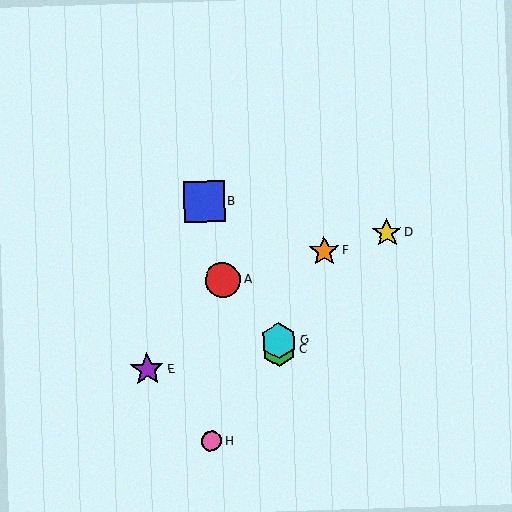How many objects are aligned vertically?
2 objects (C, G) are aligned vertically.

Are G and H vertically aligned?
No, G is at x≈279 and H is at x≈211.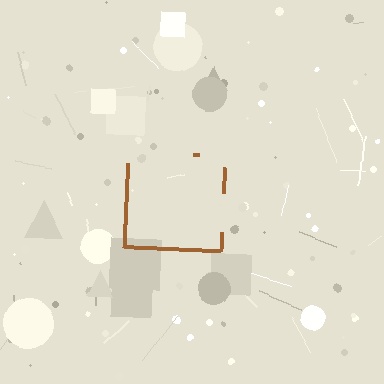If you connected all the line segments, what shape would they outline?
They would outline a square.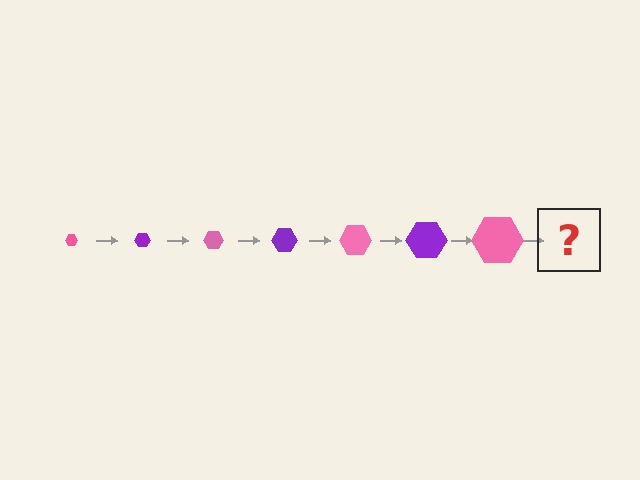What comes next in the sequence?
The next element should be a purple hexagon, larger than the previous one.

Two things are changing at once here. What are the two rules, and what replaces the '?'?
The two rules are that the hexagon grows larger each step and the color cycles through pink and purple. The '?' should be a purple hexagon, larger than the previous one.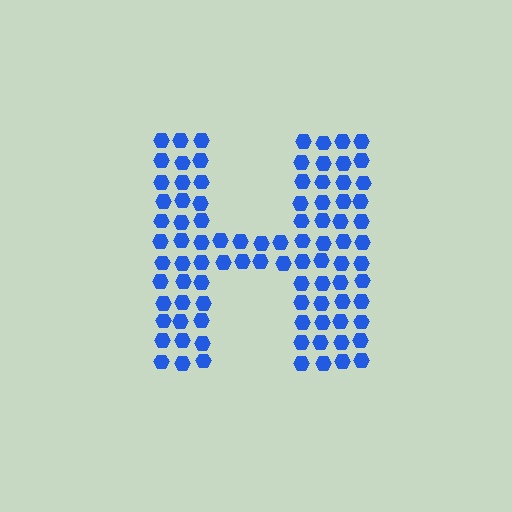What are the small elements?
The small elements are hexagons.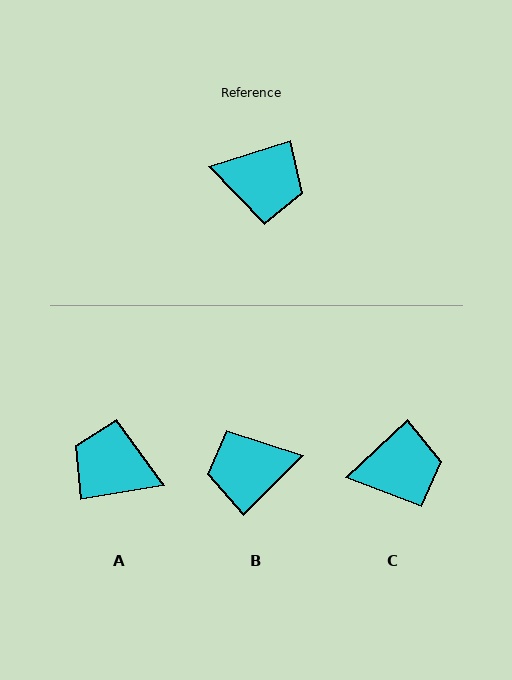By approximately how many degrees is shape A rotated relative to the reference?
Approximately 173 degrees counter-clockwise.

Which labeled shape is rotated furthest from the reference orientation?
A, about 173 degrees away.